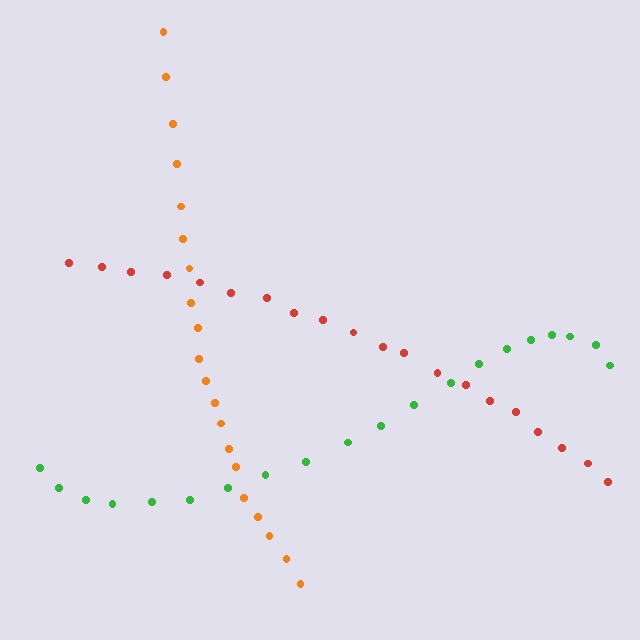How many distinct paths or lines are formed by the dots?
There are 3 distinct paths.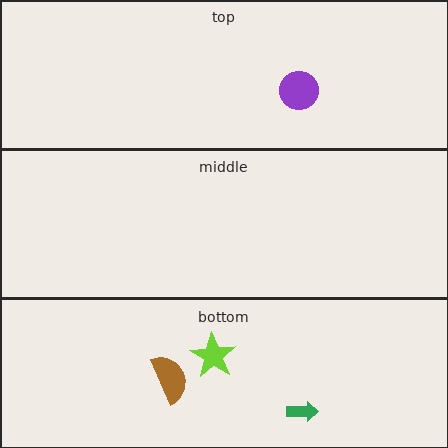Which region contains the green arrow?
The bottom region.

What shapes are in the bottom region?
The green arrow, the brown semicircle, the lime star.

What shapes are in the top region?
The purple circle.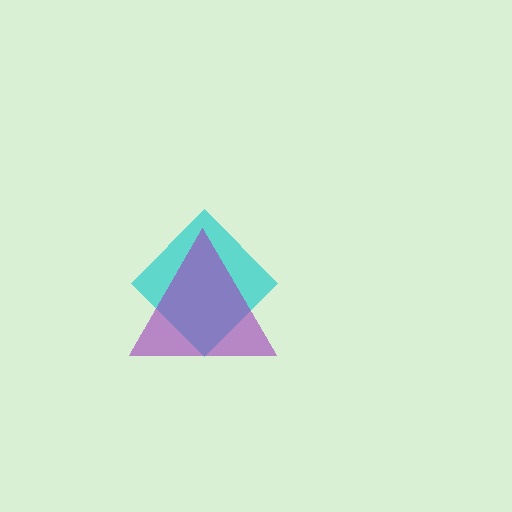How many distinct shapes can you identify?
There are 2 distinct shapes: a cyan diamond, a purple triangle.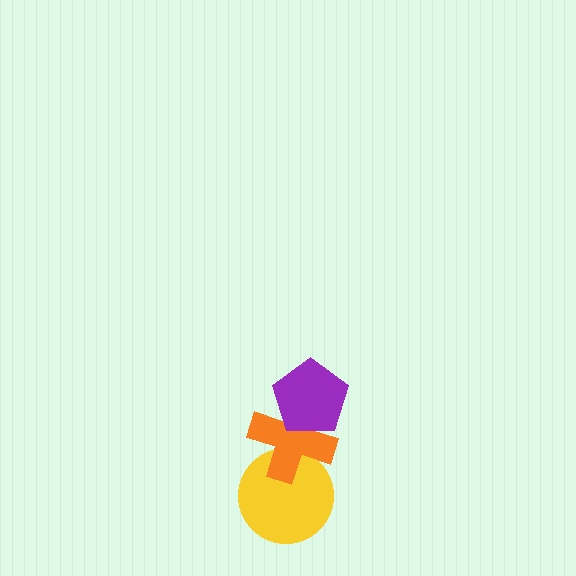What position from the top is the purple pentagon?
The purple pentagon is 1st from the top.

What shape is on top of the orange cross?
The purple pentagon is on top of the orange cross.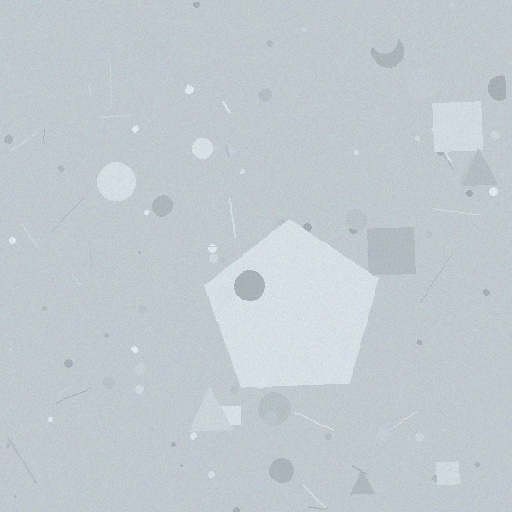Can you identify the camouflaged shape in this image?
The camouflaged shape is a pentagon.